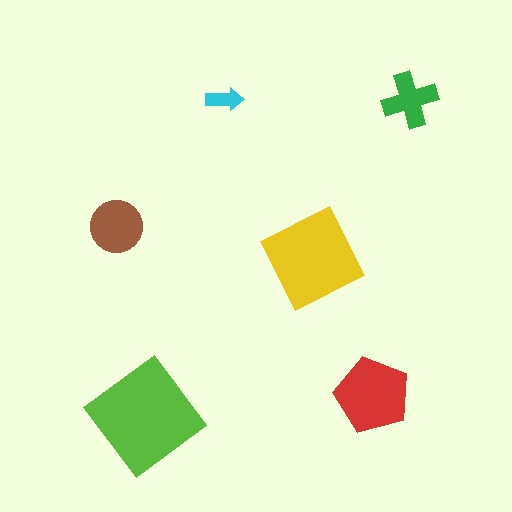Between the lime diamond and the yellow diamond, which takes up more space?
The lime diamond.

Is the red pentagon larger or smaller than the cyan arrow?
Larger.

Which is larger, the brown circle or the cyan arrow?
The brown circle.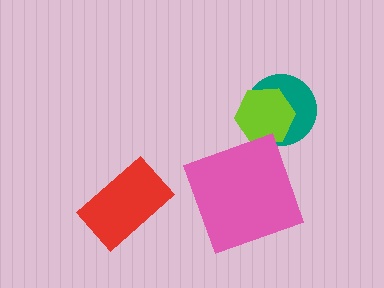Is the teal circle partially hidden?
Yes, it is partially covered by another shape.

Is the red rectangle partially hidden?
No, no other shape covers it.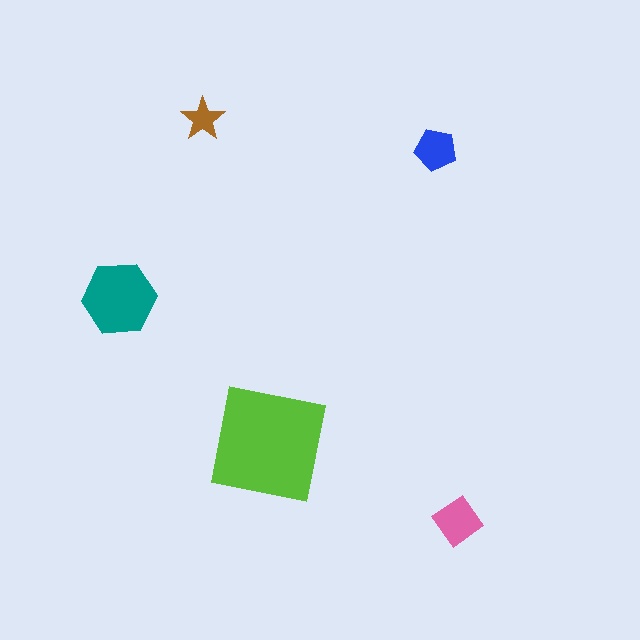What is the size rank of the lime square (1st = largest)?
1st.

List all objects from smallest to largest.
The brown star, the blue pentagon, the pink diamond, the teal hexagon, the lime square.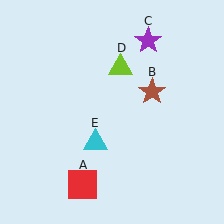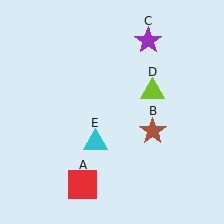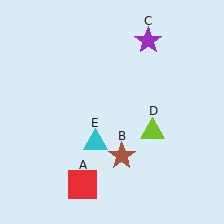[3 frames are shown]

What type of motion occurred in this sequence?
The brown star (object B), lime triangle (object D) rotated clockwise around the center of the scene.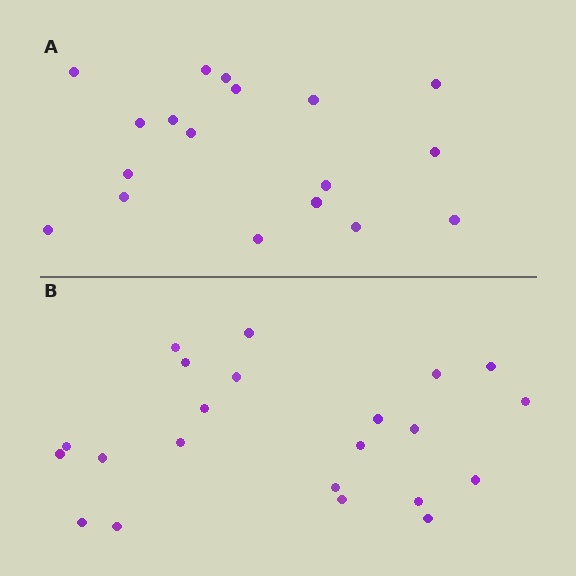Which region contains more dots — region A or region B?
Region B (the bottom region) has more dots.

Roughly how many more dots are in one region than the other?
Region B has about 4 more dots than region A.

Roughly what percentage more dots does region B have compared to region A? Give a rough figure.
About 20% more.